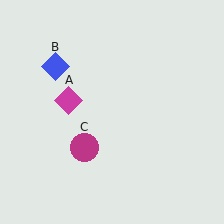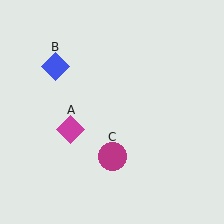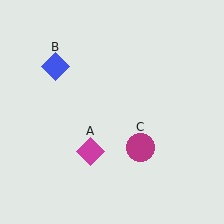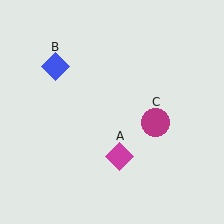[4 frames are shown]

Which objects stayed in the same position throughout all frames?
Blue diamond (object B) remained stationary.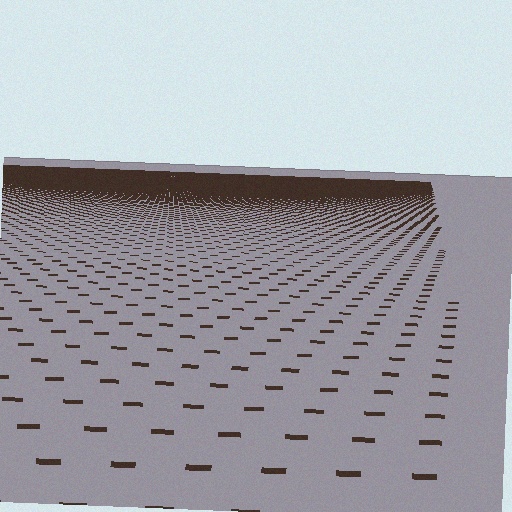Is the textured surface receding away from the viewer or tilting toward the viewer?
The surface is receding away from the viewer. Texture elements get smaller and denser toward the top.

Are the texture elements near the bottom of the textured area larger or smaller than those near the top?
Larger. Near the bottom, elements are closer to the viewer and appear at a bigger on-screen size.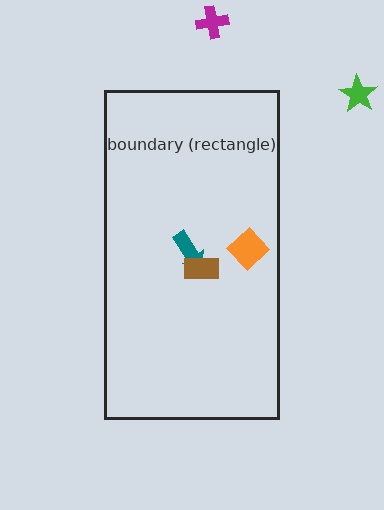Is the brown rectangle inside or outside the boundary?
Inside.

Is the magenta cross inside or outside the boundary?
Outside.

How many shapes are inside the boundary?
3 inside, 2 outside.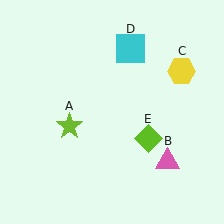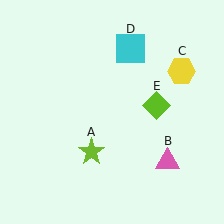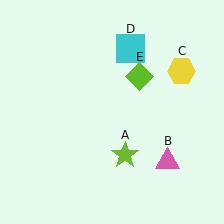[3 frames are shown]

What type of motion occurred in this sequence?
The lime star (object A), lime diamond (object E) rotated counterclockwise around the center of the scene.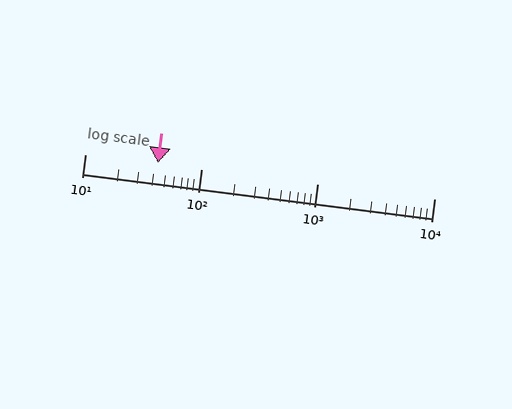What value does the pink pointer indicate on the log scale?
The pointer indicates approximately 42.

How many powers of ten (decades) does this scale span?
The scale spans 3 decades, from 10 to 10000.